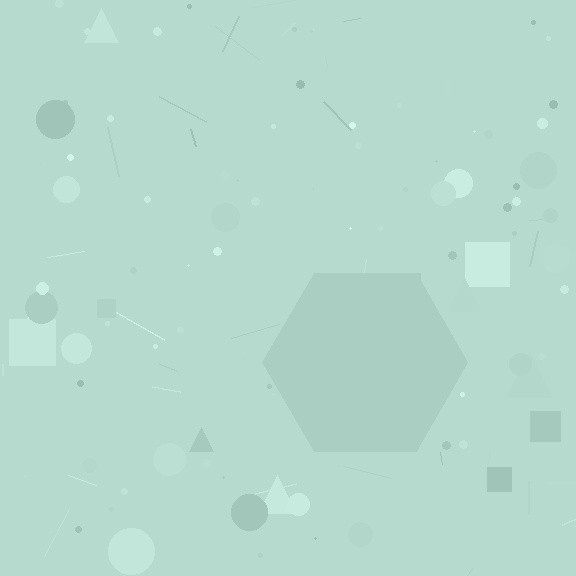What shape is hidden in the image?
A hexagon is hidden in the image.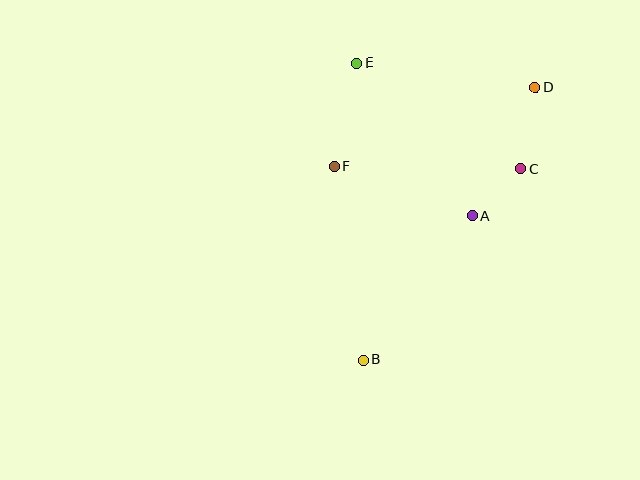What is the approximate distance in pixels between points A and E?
The distance between A and E is approximately 192 pixels.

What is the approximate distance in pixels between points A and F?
The distance between A and F is approximately 147 pixels.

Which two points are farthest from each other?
Points B and D are farthest from each other.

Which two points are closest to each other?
Points A and C are closest to each other.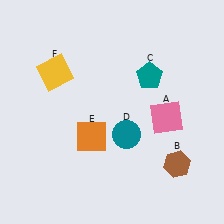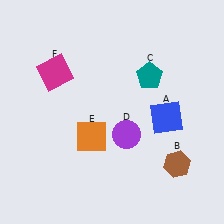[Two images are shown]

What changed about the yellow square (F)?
In Image 1, F is yellow. In Image 2, it changed to magenta.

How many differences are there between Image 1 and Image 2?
There are 3 differences between the two images.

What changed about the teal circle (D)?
In Image 1, D is teal. In Image 2, it changed to purple.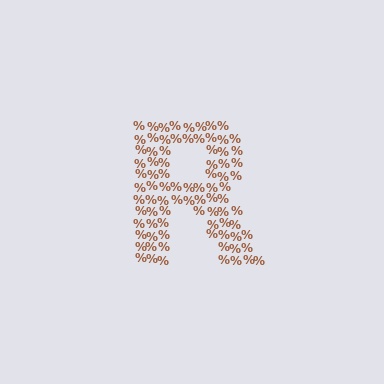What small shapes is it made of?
It is made of small percent signs.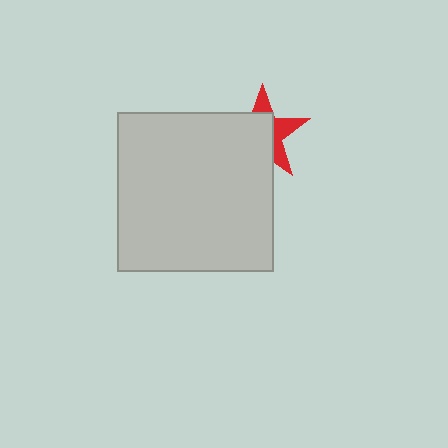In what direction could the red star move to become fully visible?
The red star could move toward the upper-right. That would shift it out from behind the light gray rectangle entirely.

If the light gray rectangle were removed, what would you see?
You would see the complete red star.